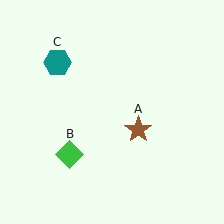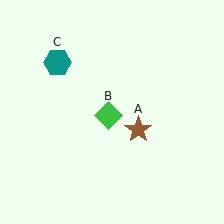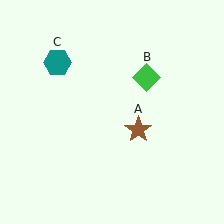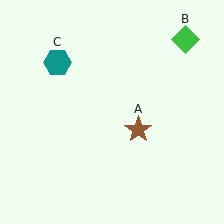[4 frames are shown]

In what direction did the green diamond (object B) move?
The green diamond (object B) moved up and to the right.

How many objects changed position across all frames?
1 object changed position: green diamond (object B).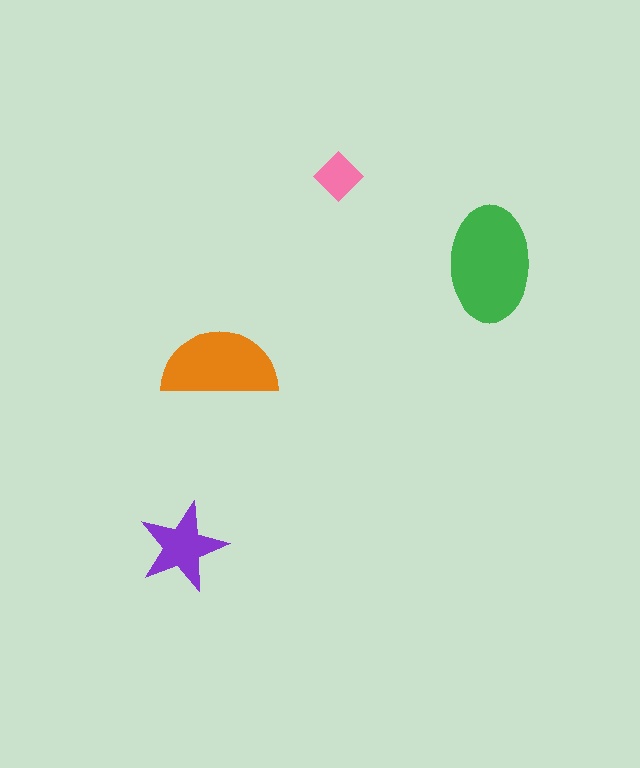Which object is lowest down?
The purple star is bottommost.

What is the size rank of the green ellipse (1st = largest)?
1st.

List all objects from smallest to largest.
The pink diamond, the purple star, the orange semicircle, the green ellipse.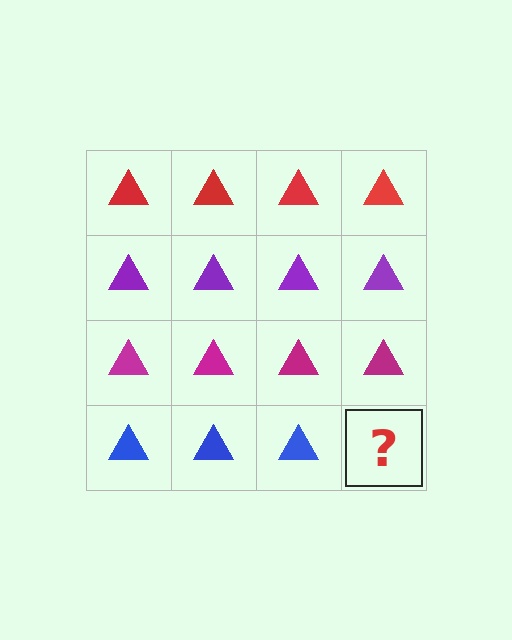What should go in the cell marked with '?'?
The missing cell should contain a blue triangle.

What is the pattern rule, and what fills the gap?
The rule is that each row has a consistent color. The gap should be filled with a blue triangle.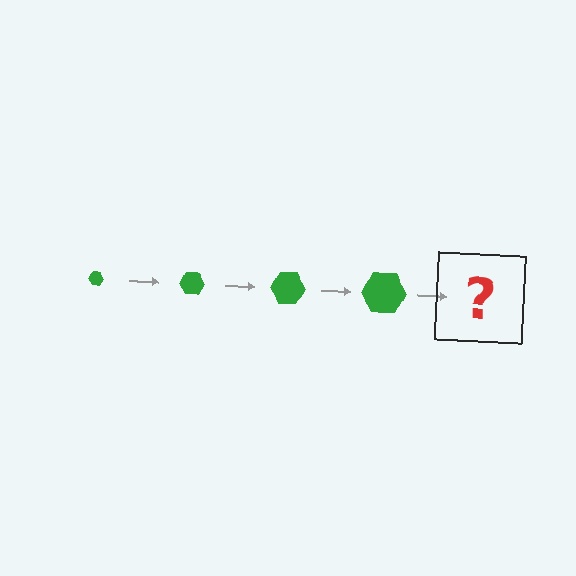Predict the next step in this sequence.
The next step is a green hexagon, larger than the previous one.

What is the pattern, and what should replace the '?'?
The pattern is that the hexagon gets progressively larger each step. The '?' should be a green hexagon, larger than the previous one.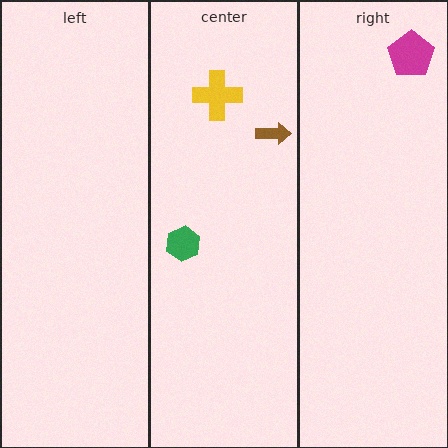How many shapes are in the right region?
1.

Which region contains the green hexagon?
The center region.